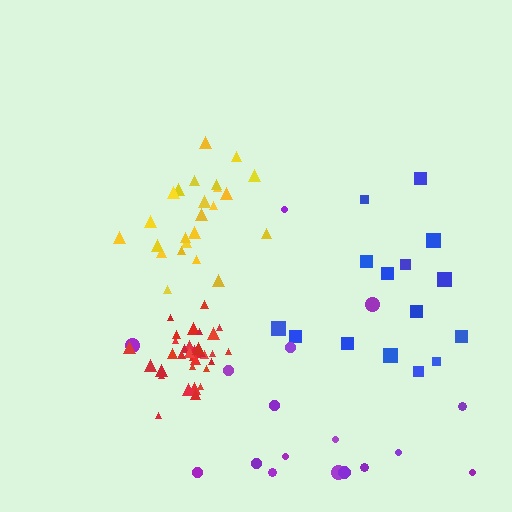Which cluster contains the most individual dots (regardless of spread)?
Red (33).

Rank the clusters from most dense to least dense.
red, yellow, blue, purple.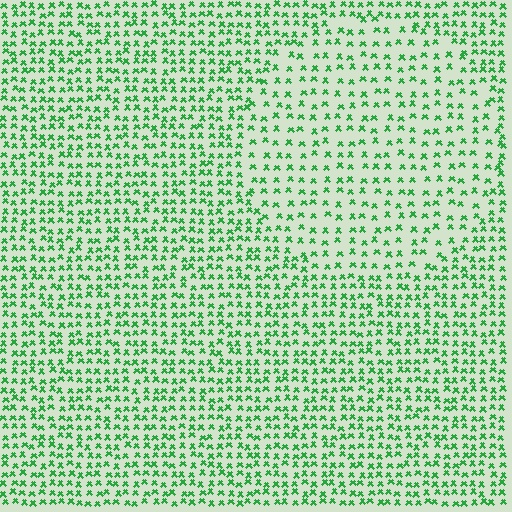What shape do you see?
I see a circle.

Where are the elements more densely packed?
The elements are more densely packed outside the circle boundary.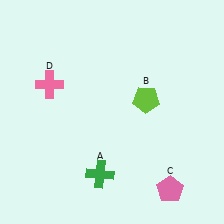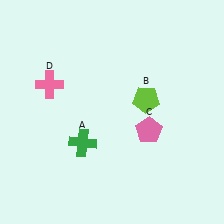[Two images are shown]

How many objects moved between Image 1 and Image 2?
2 objects moved between the two images.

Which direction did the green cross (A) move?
The green cross (A) moved up.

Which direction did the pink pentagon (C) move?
The pink pentagon (C) moved up.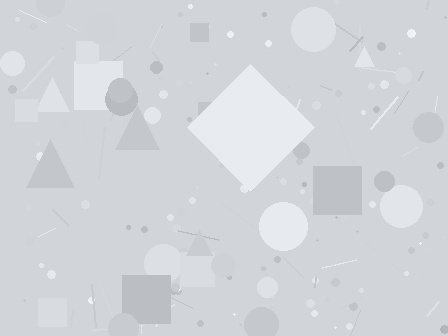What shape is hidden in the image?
A diamond is hidden in the image.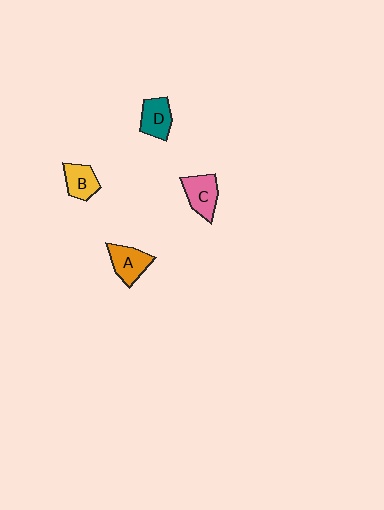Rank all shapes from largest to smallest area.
From largest to smallest: C (pink), A (orange), D (teal), B (yellow).